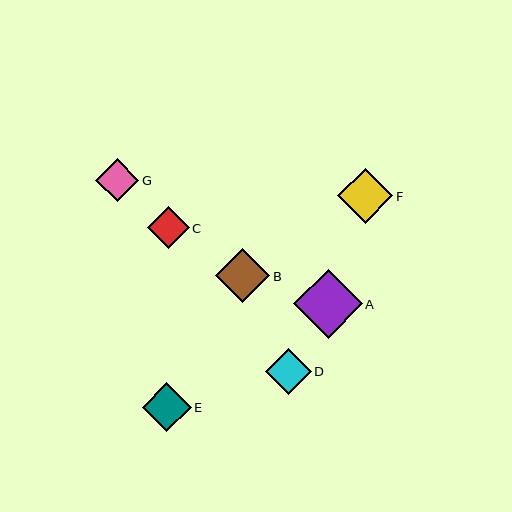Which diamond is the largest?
Diamond A is the largest with a size of approximately 69 pixels.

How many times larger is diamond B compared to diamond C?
Diamond B is approximately 1.3 times the size of diamond C.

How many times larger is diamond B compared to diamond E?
Diamond B is approximately 1.1 times the size of diamond E.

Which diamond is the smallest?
Diamond C is the smallest with a size of approximately 42 pixels.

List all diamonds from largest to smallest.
From largest to smallest: A, F, B, E, D, G, C.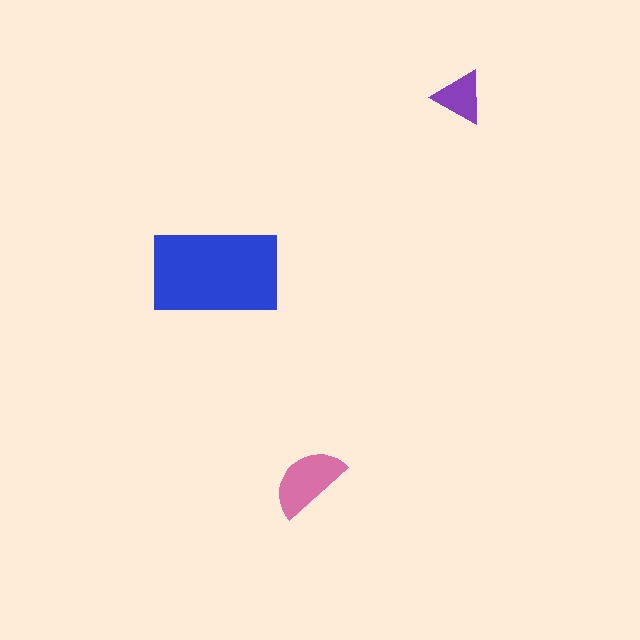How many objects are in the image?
There are 3 objects in the image.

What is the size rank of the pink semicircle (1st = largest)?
2nd.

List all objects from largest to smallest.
The blue rectangle, the pink semicircle, the purple triangle.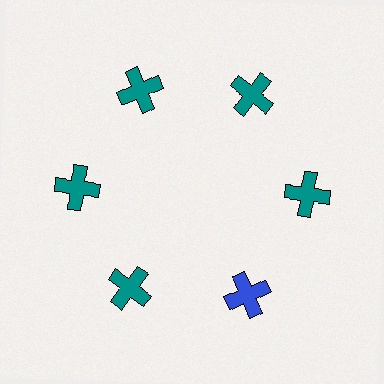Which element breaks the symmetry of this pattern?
The blue cross at roughly the 5 o'clock position breaks the symmetry. All other shapes are teal crosses.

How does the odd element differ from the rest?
It has a different color: blue instead of teal.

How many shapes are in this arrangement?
There are 6 shapes arranged in a ring pattern.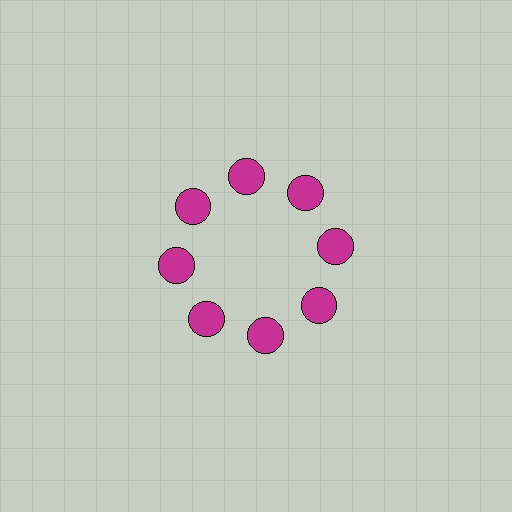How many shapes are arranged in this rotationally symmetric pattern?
There are 8 shapes, arranged in 8 groups of 1.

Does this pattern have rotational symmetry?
Yes, this pattern has 8-fold rotational symmetry. It looks the same after rotating 45 degrees around the center.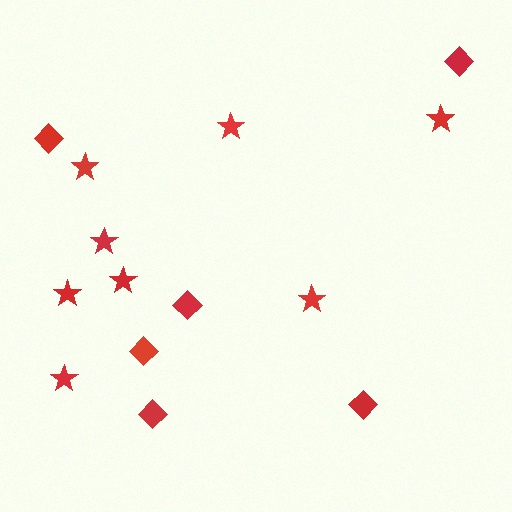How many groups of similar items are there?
There are 2 groups: one group of stars (8) and one group of diamonds (6).